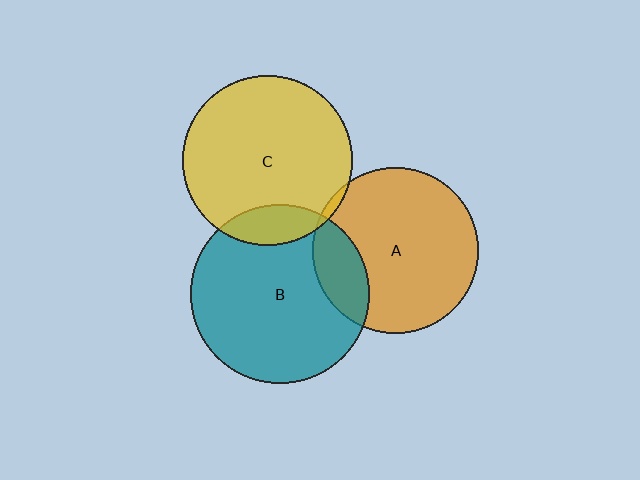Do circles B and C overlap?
Yes.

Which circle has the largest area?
Circle B (teal).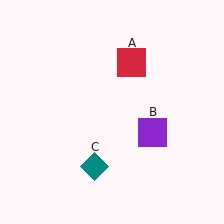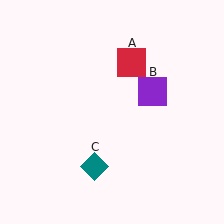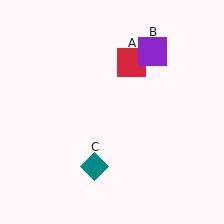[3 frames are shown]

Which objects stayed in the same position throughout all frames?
Red square (object A) and teal diamond (object C) remained stationary.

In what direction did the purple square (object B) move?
The purple square (object B) moved up.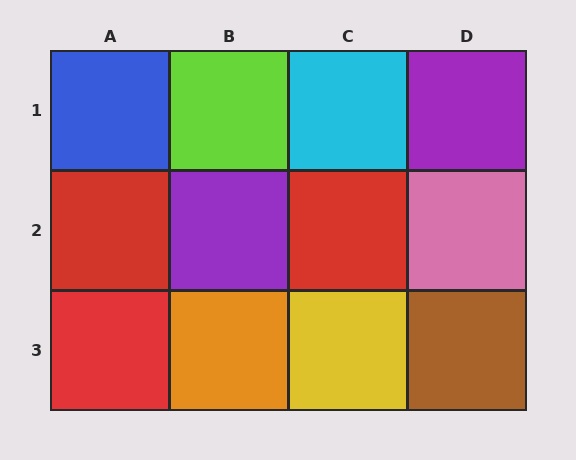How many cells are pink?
1 cell is pink.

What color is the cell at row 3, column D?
Brown.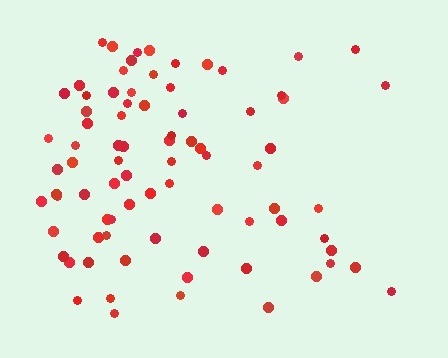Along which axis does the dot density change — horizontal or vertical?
Horizontal.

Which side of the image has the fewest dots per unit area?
The right.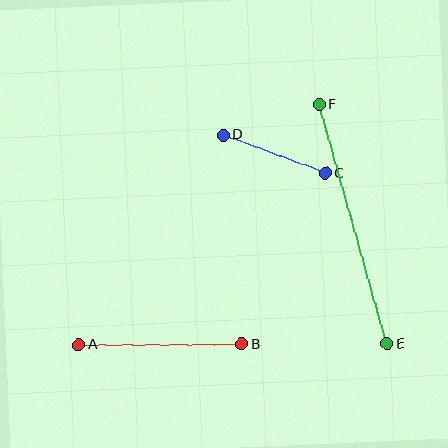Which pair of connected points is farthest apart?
Points E and F are farthest apart.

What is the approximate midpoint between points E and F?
The midpoint is at approximately (353, 224) pixels.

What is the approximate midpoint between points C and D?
The midpoint is at approximately (274, 154) pixels.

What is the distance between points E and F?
The distance is approximately 249 pixels.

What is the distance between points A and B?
The distance is approximately 163 pixels.